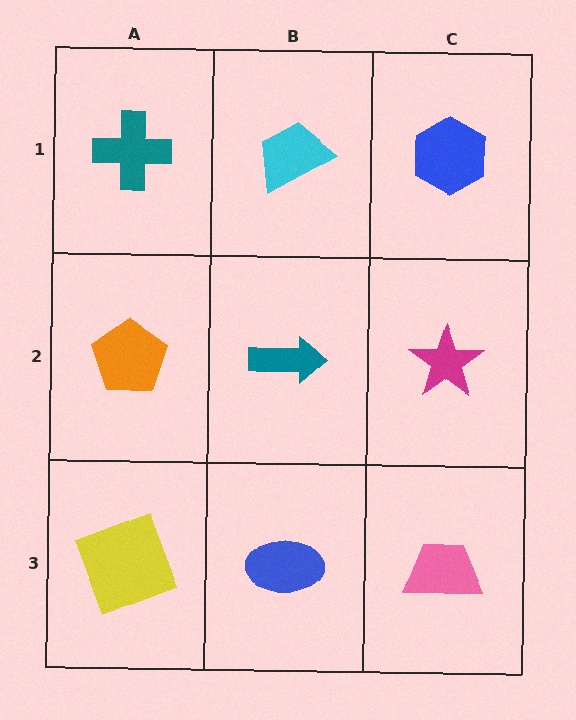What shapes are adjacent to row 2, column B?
A cyan trapezoid (row 1, column B), a blue ellipse (row 3, column B), an orange pentagon (row 2, column A), a magenta star (row 2, column C).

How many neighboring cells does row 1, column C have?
2.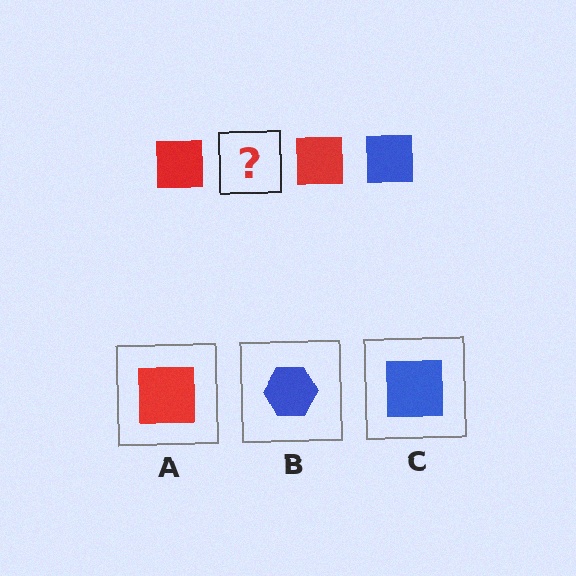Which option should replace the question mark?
Option C.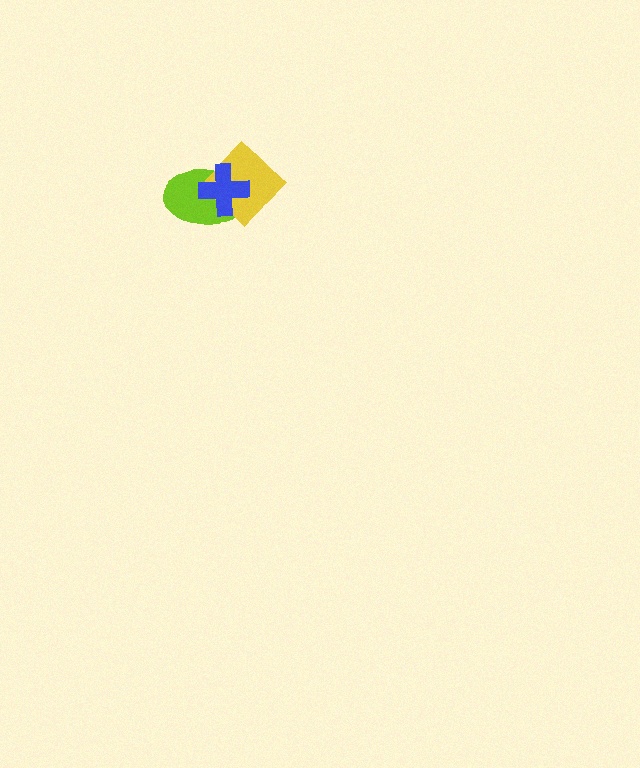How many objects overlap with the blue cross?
2 objects overlap with the blue cross.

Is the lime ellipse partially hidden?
Yes, it is partially covered by another shape.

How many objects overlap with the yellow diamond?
2 objects overlap with the yellow diamond.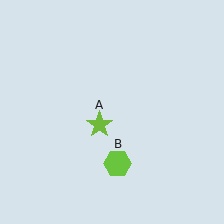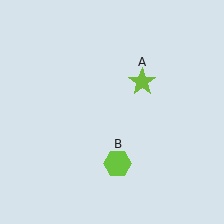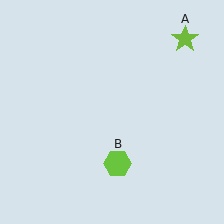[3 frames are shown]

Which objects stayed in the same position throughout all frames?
Lime hexagon (object B) remained stationary.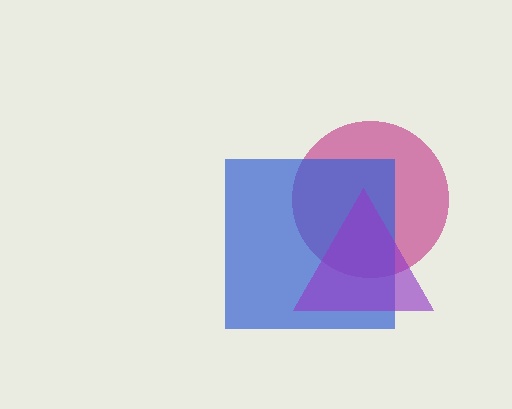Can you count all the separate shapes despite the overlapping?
Yes, there are 3 separate shapes.